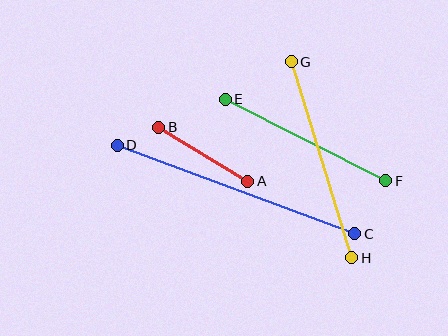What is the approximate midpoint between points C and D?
The midpoint is at approximately (236, 189) pixels.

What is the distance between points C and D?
The distance is approximately 253 pixels.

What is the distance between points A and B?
The distance is approximately 104 pixels.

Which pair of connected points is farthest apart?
Points C and D are farthest apart.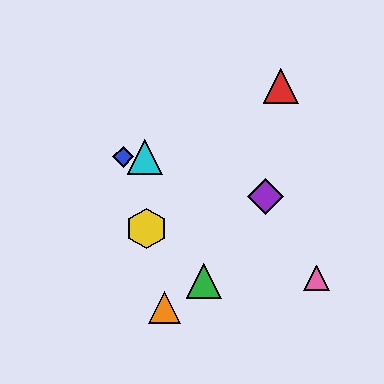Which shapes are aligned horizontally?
The blue diamond, the cyan triangle are aligned horizontally.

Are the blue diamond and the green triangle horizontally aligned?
No, the blue diamond is at y≈157 and the green triangle is at y≈281.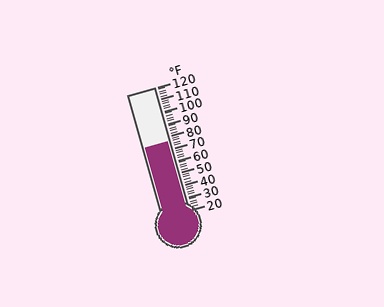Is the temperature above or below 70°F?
The temperature is above 70°F.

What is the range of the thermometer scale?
The thermometer scale ranges from 20°F to 120°F.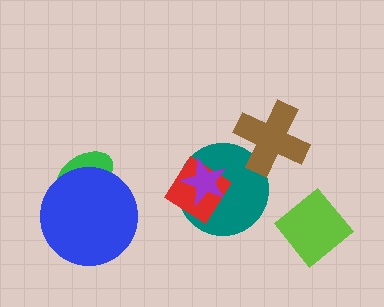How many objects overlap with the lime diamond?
0 objects overlap with the lime diamond.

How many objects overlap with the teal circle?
3 objects overlap with the teal circle.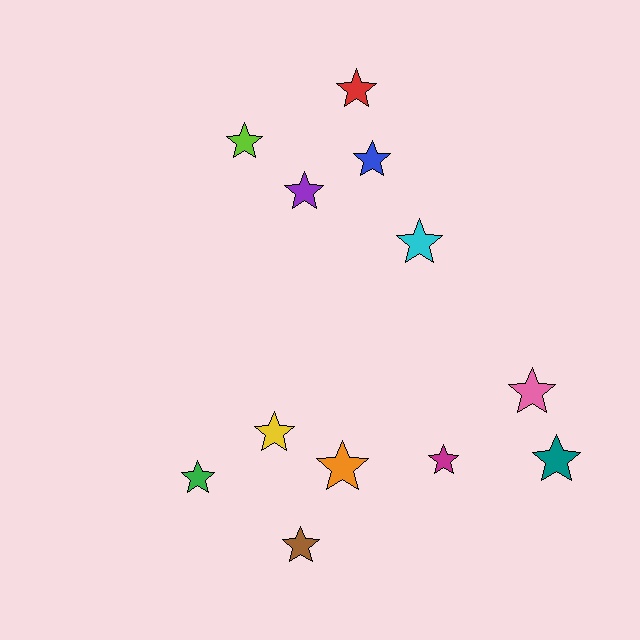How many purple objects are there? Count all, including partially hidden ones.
There is 1 purple object.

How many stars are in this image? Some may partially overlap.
There are 12 stars.